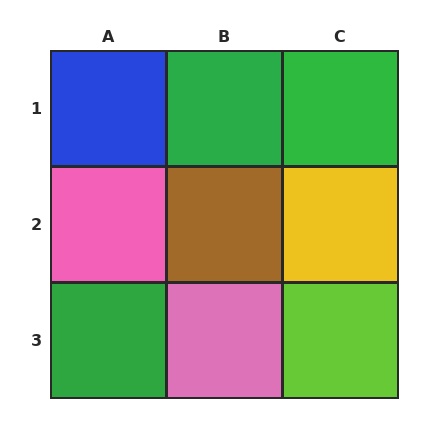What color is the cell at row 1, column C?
Green.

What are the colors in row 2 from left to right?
Pink, brown, yellow.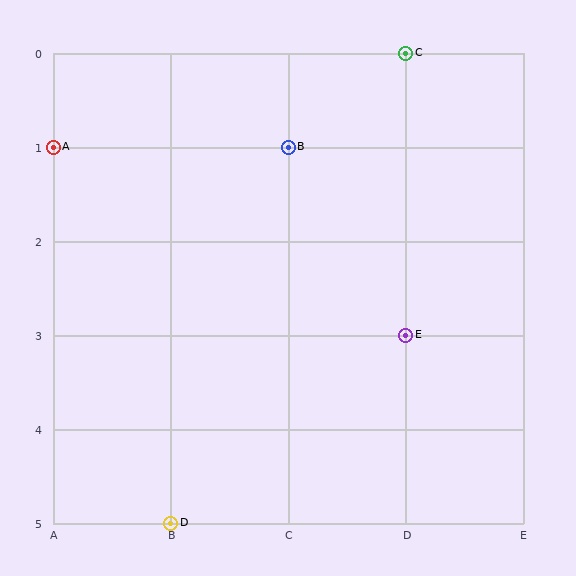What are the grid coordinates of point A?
Point A is at grid coordinates (A, 1).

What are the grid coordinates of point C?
Point C is at grid coordinates (D, 0).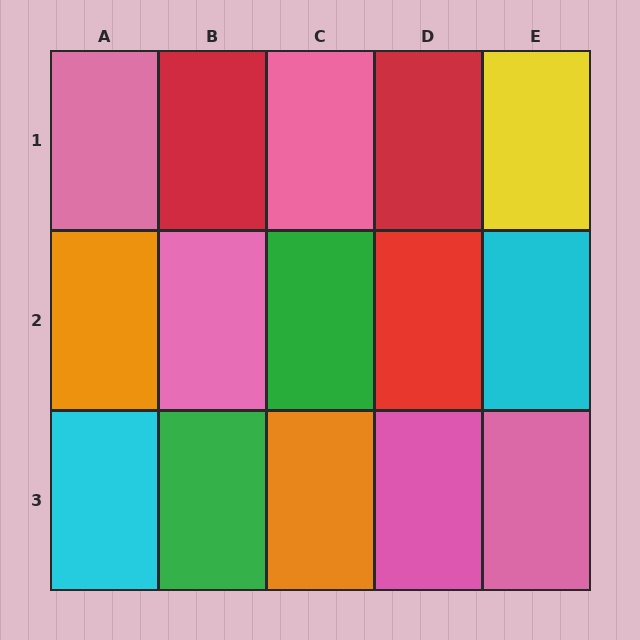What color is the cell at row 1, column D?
Red.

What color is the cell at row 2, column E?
Cyan.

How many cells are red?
3 cells are red.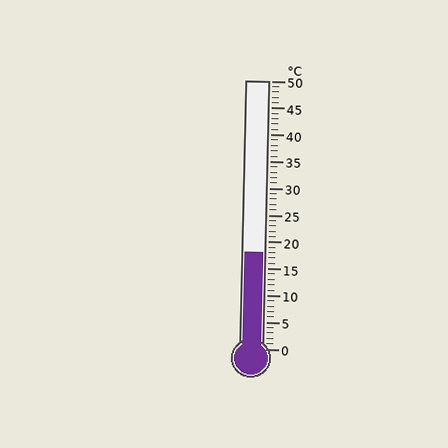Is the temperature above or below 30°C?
The temperature is below 30°C.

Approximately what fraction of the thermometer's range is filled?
The thermometer is filled to approximately 35% of its range.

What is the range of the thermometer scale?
The thermometer scale ranges from 0°C to 50°C.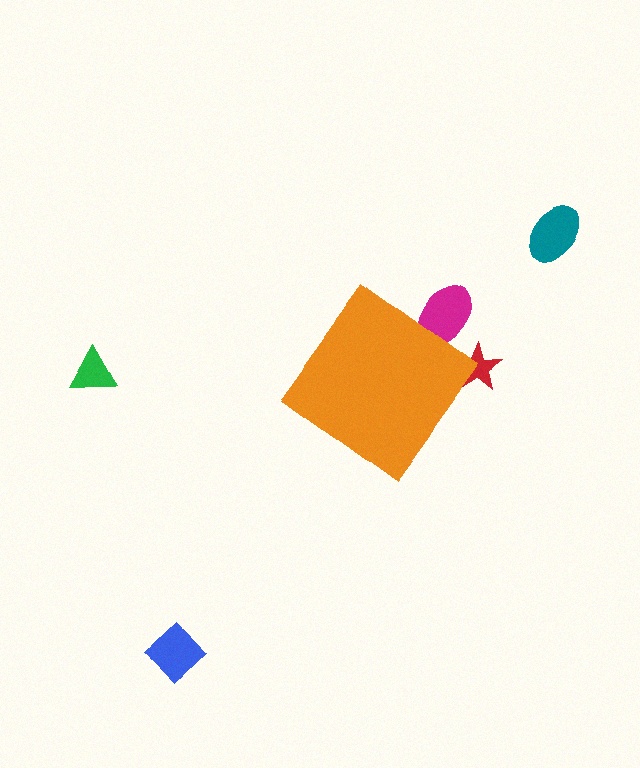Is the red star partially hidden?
Yes, the red star is partially hidden behind the orange diamond.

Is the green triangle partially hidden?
No, the green triangle is fully visible.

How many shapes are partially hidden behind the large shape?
2 shapes are partially hidden.